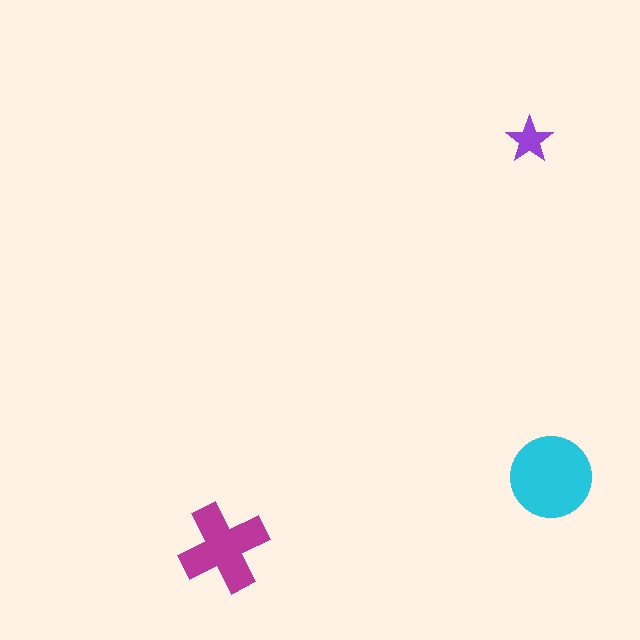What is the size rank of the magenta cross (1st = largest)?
2nd.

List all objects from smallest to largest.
The purple star, the magenta cross, the cyan circle.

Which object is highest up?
The purple star is topmost.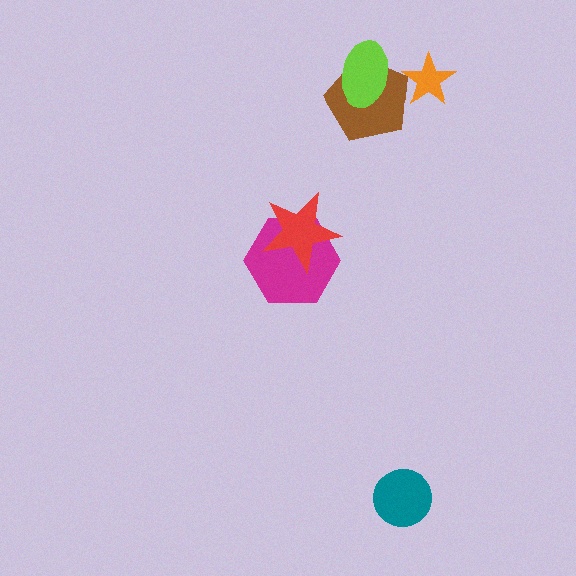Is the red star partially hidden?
No, no other shape covers it.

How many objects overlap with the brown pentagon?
2 objects overlap with the brown pentagon.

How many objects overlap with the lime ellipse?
1 object overlaps with the lime ellipse.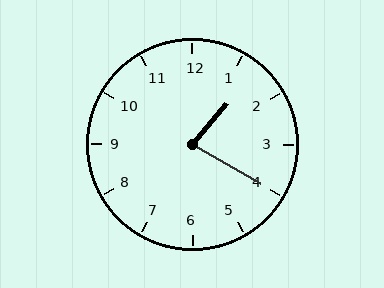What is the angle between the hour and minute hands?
Approximately 80 degrees.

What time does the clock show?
1:20.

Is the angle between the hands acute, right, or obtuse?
It is acute.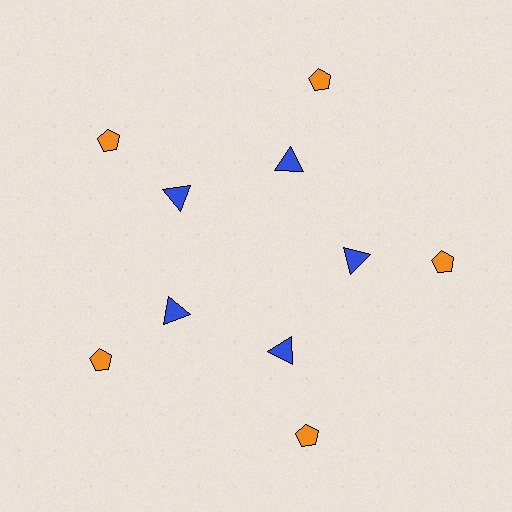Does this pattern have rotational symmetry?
Yes, this pattern has 5-fold rotational symmetry. It looks the same after rotating 72 degrees around the center.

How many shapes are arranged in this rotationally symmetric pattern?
There are 10 shapes, arranged in 5 groups of 2.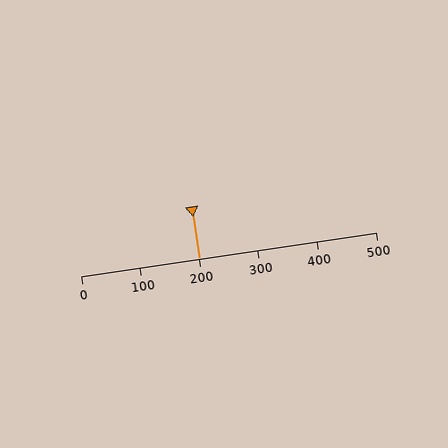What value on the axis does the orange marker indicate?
The marker indicates approximately 200.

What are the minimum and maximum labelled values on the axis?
The axis runs from 0 to 500.